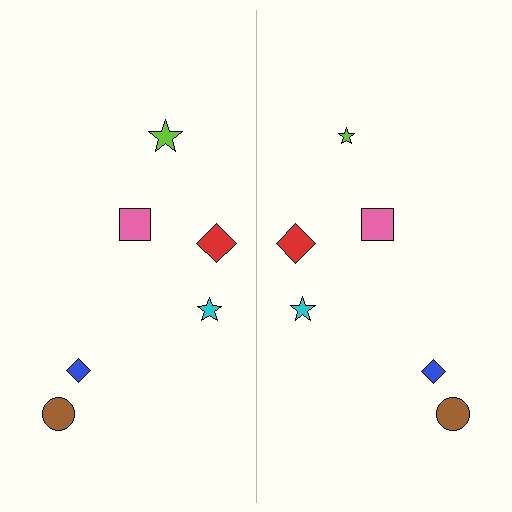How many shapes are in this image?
There are 12 shapes in this image.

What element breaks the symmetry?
The lime star on the right side has a different size than its mirror counterpart.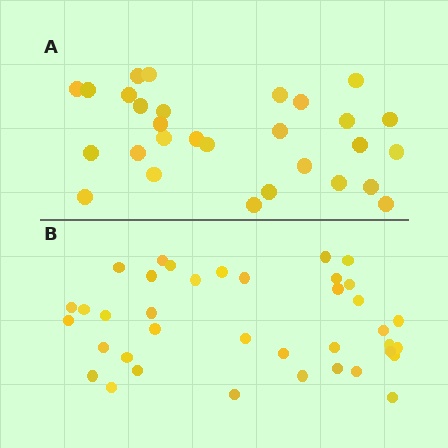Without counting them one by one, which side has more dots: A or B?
Region B (the bottom region) has more dots.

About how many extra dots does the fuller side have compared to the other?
Region B has roughly 8 or so more dots than region A.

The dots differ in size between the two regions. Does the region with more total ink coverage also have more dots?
No. Region A has more total ink coverage because its dots are larger, but region B actually contains more individual dots. Total area can be misleading — the number of items is what matters here.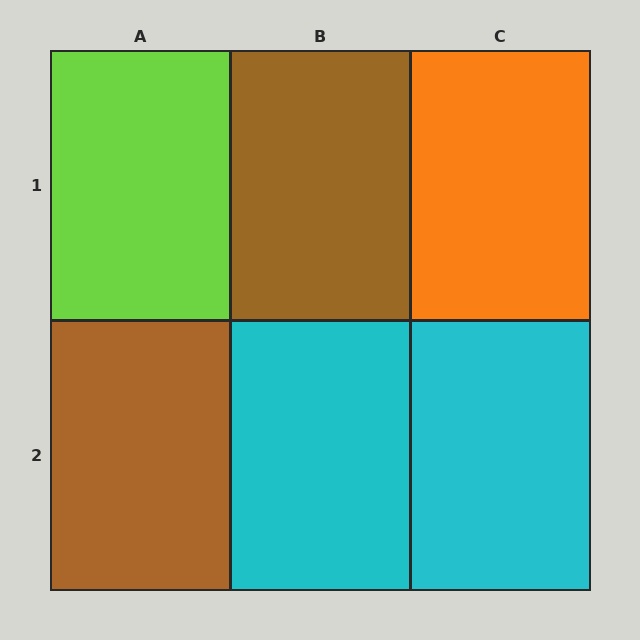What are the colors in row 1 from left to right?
Lime, brown, orange.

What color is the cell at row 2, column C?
Cyan.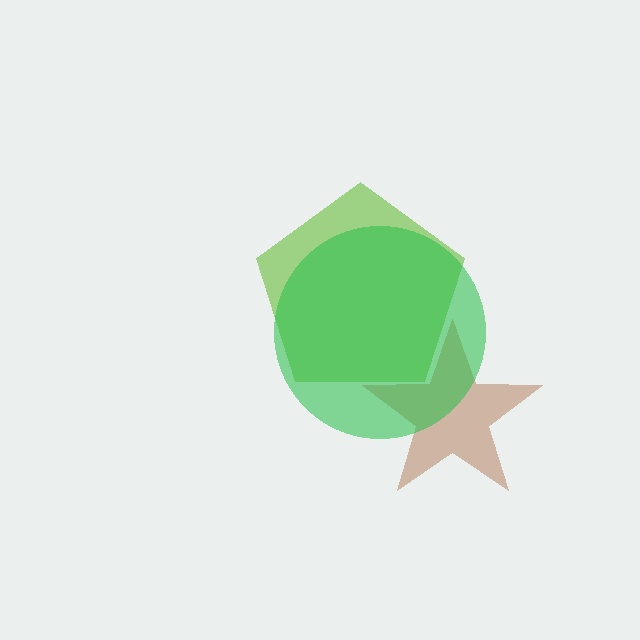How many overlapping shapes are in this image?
There are 3 overlapping shapes in the image.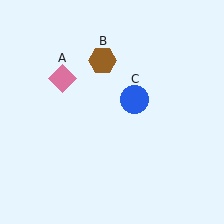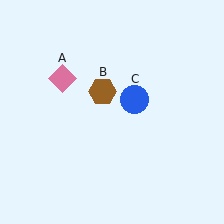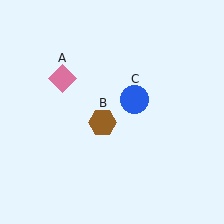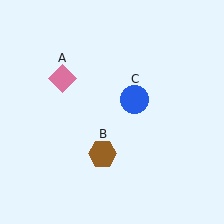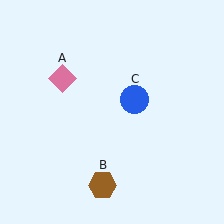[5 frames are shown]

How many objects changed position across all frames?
1 object changed position: brown hexagon (object B).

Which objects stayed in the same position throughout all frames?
Pink diamond (object A) and blue circle (object C) remained stationary.